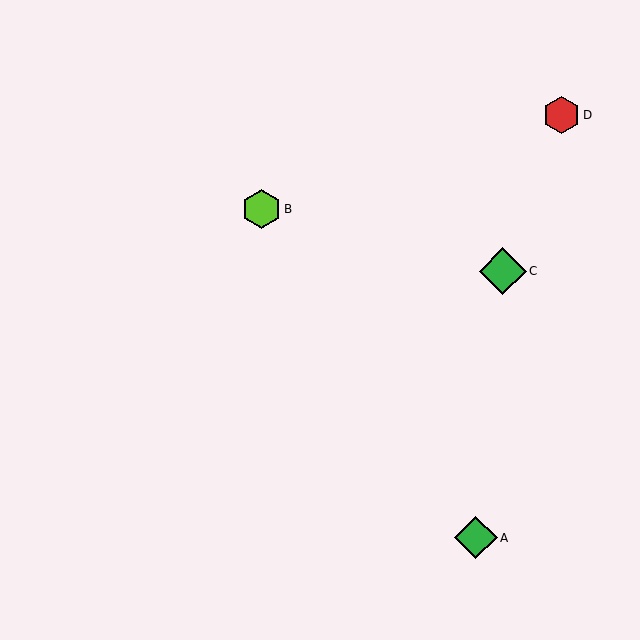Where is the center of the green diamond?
The center of the green diamond is at (503, 271).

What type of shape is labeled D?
Shape D is a red hexagon.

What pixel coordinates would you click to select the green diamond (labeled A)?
Click at (476, 538) to select the green diamond A.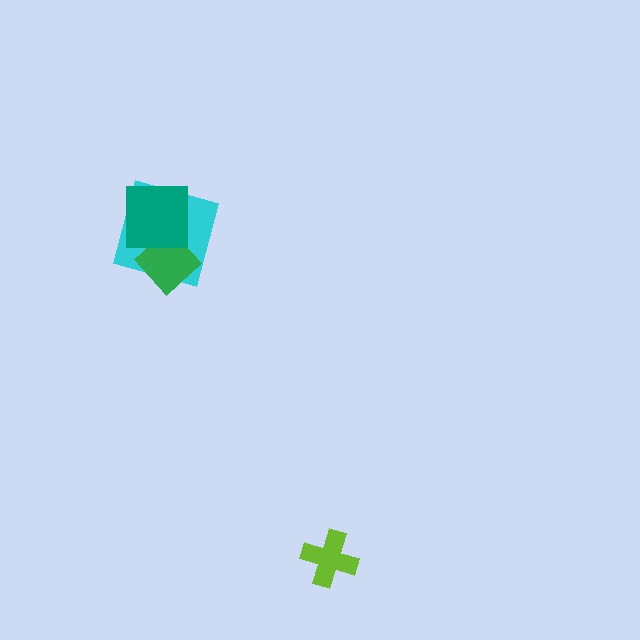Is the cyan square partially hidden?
Yes, it is partially covered by another shape.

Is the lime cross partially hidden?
No, no other shape covers it.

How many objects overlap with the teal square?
2 objects overlap with the teal square.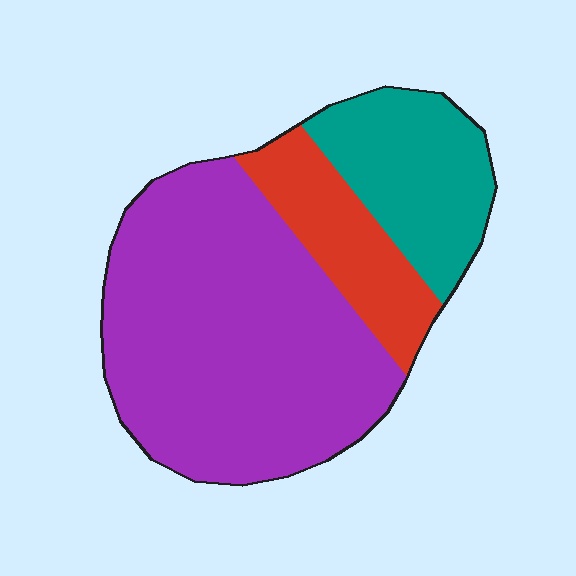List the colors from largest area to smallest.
From largest to smallest: purple, teal, red.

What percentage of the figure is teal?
Teal takes up less than a quarter of the figure.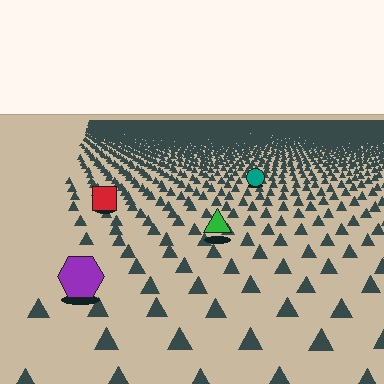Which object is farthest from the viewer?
The teal circle is farthest from the viewer. It appears smaller and the ground texture around it is denser.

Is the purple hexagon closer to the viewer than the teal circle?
Yes. The purple hexagon is closer — you can tell from the texture gradient: the ground texture is coarser near it.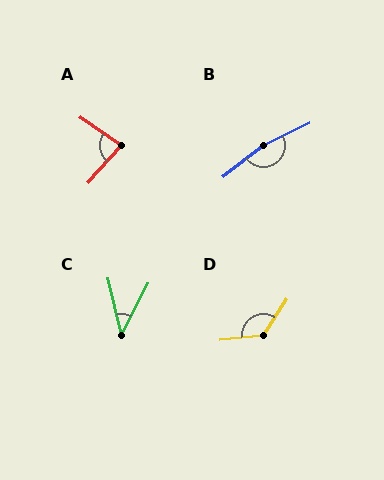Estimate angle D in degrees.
Approximately 128 degrees.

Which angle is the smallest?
C, at approximately 40 degrees.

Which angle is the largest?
B, at approximately 168 degrees.